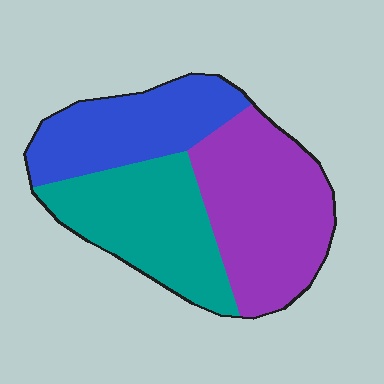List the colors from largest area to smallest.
From largest to smallest: purple, teal, blue.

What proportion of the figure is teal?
Teal takes up between a quarter and a half of the figure.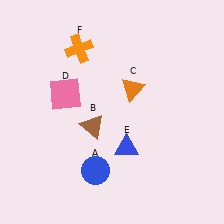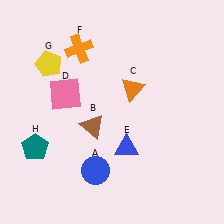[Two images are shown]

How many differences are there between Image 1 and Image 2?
There are 2 differences between the two images.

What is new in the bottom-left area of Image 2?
A teal pentagon (H) was added in the bottom-left area of Image 2.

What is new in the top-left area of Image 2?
A yellow pentagon (G) was added in the top-left area of Image 2.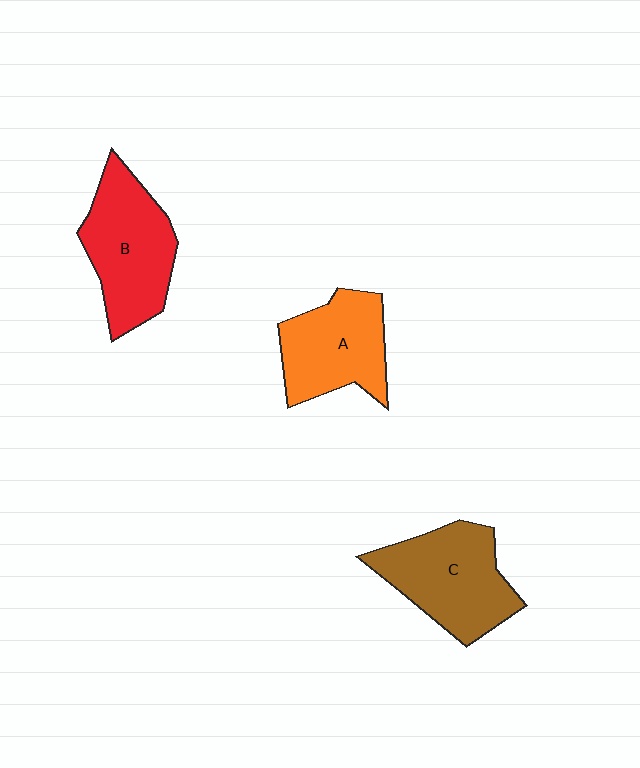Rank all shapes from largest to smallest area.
From largest to smallest: C (brown), B (red), A (orange).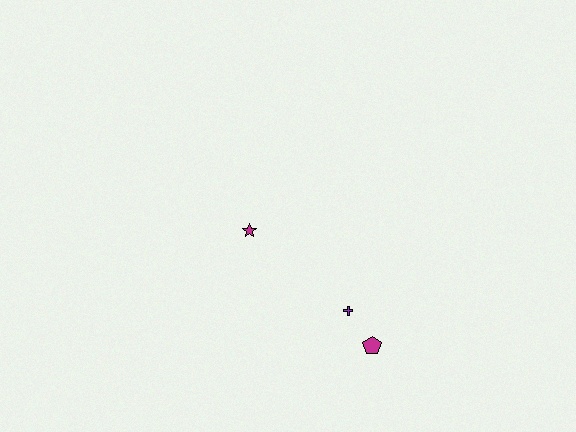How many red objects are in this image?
There are no red objects.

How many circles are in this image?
There are no circles.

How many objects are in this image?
There are 3 objects.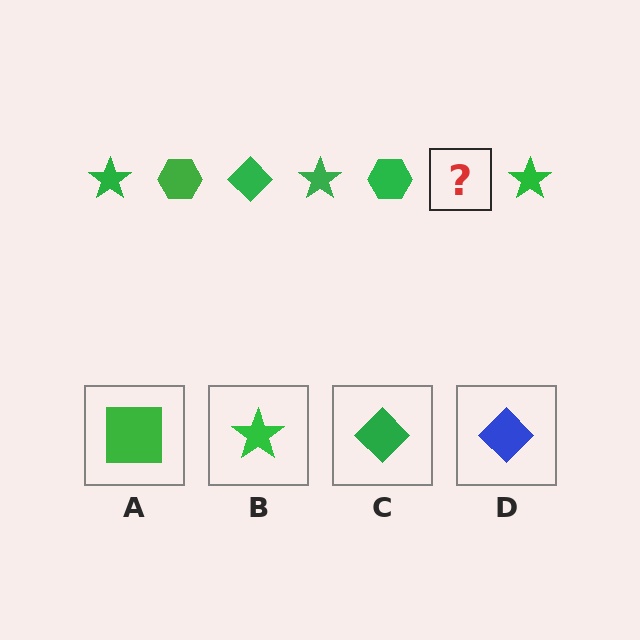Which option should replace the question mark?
Option C.